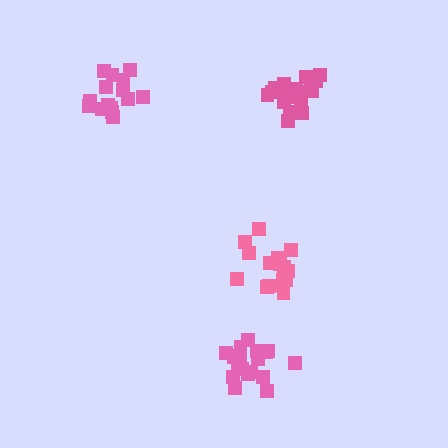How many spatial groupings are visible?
There are 4 spatial groupings.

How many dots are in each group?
Group 1: 16 dots, Group 2: 16 dots, Group 3: 20 dots, Group 4: 18 dots (70 total).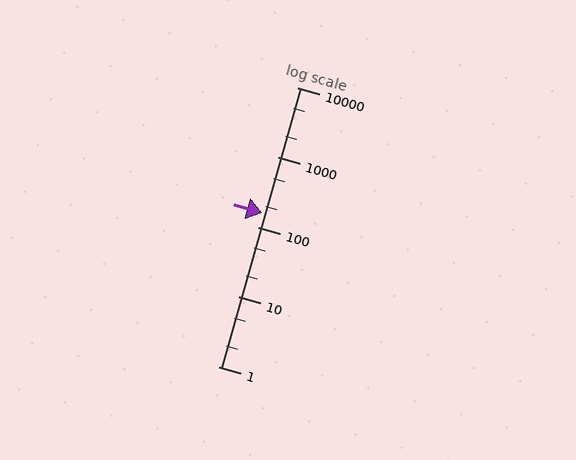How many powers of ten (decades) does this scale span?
The scale spans 4 decades, from 1 to 10000.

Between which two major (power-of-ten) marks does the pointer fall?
The pointer is between 100 and 1000.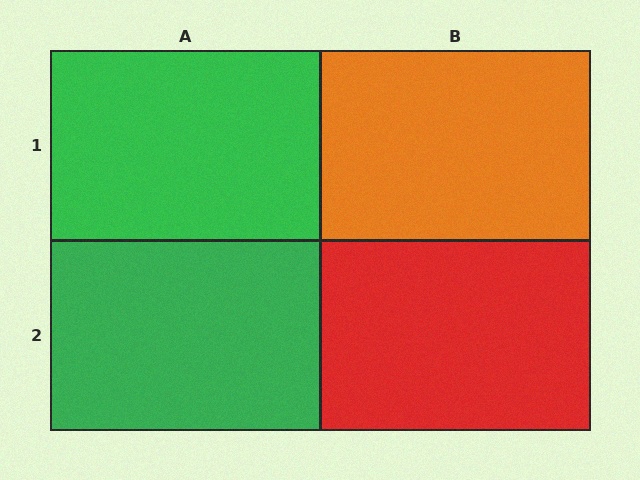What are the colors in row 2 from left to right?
Green, red.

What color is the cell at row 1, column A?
Green.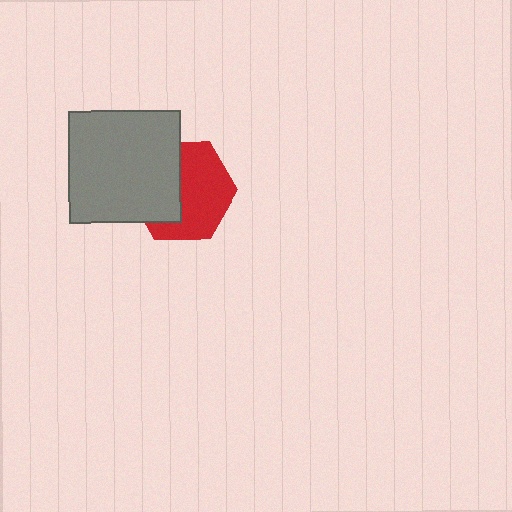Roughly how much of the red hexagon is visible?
About half of it is visible (roughly 58%).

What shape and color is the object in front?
The object in front is a gray square.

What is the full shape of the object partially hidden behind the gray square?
The partially hidden object is a red hexagon.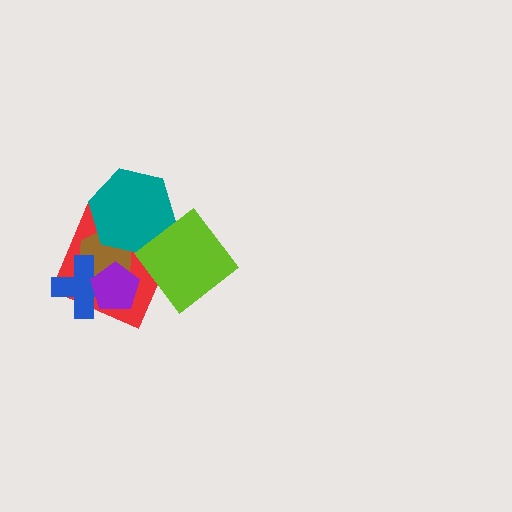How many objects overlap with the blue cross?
3 objects overlap with the blue cross.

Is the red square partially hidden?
Yes, it is partially covered by another shape.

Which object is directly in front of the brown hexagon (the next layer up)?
The blue cross is directly in front of the brown hexagon.